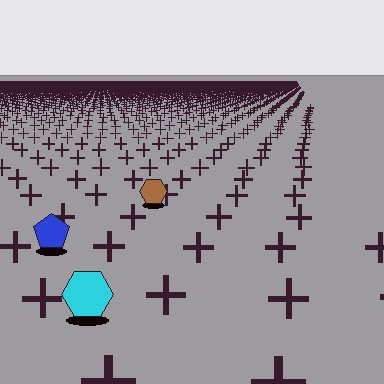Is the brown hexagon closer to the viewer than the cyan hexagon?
No. The cyan hexagon is closer — you can tell from the texture gradient: the ground texture is coarser near it.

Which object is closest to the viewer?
The cyan hexagon is closest. The texture marks near it are larger and more spread out.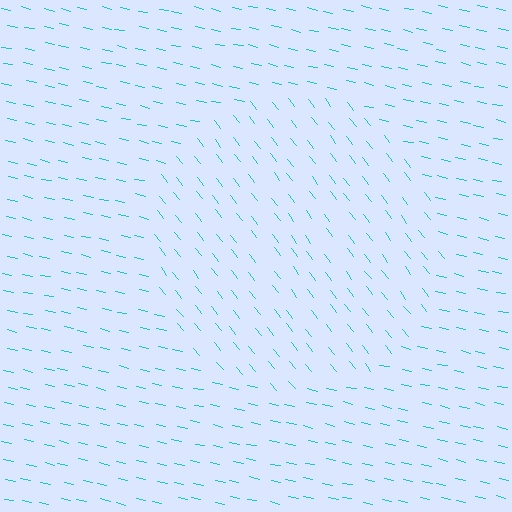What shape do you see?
I see a circle.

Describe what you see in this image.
The image is filled with small cyan line segments. A circle region in the image has lines oriented differently from the surrounding lines, creating a visible texture boundary.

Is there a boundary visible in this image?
Yes, there is a texture boundary formed by a change in line orientation.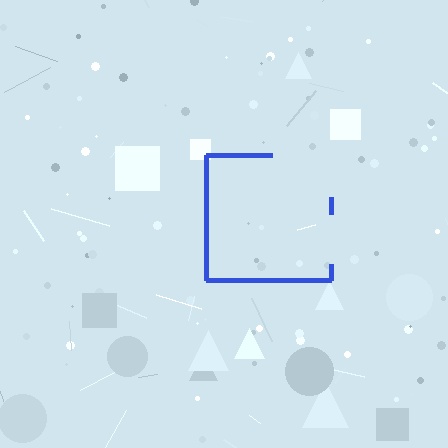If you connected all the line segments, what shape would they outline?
They would outline a square.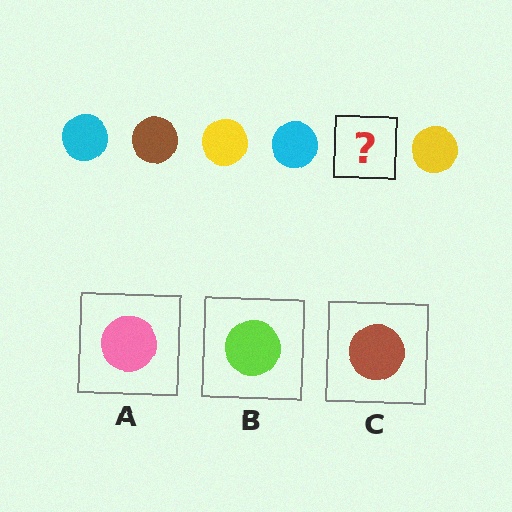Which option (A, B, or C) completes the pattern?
C.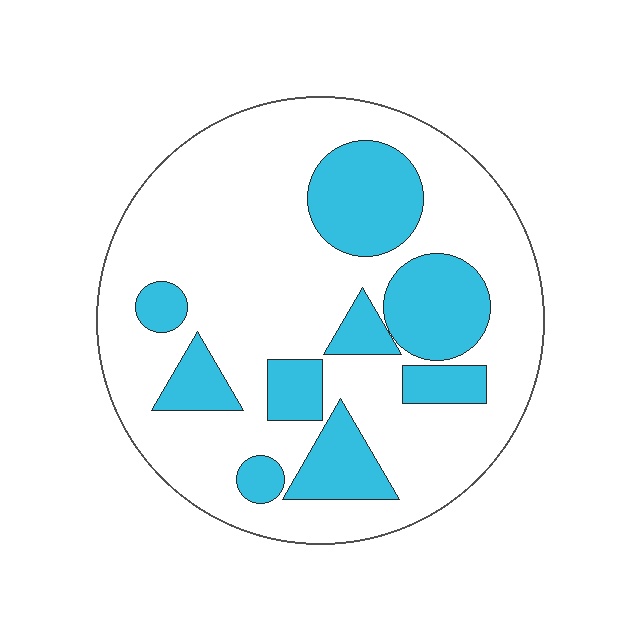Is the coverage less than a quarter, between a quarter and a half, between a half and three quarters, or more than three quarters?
Between a quarter and a half.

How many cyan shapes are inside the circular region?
9.